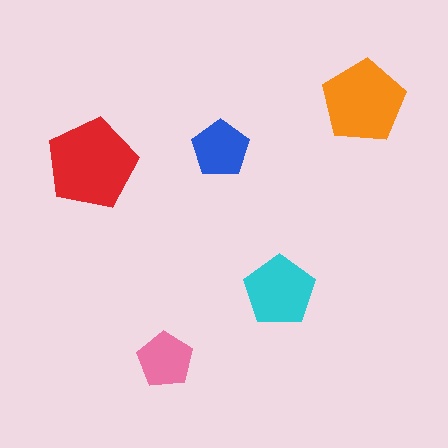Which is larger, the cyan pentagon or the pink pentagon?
The cyan one.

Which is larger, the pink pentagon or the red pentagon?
The red one.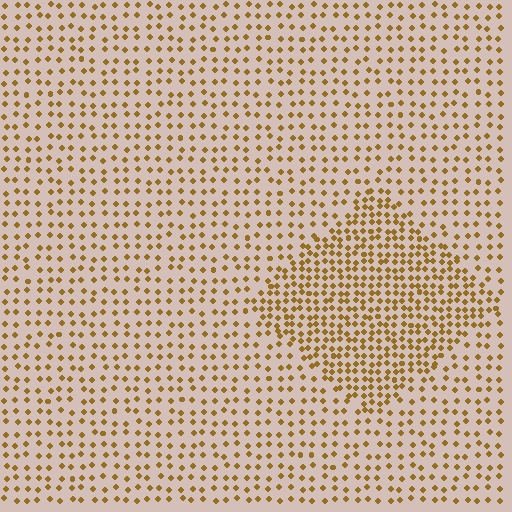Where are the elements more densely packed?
The elements are more densely packed inside the diamond boundary.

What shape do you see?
I see a diamond.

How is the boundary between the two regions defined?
The boundary is defined by a change in element density (approximately 2.0x ratio). All elements are the same color, size, and shape.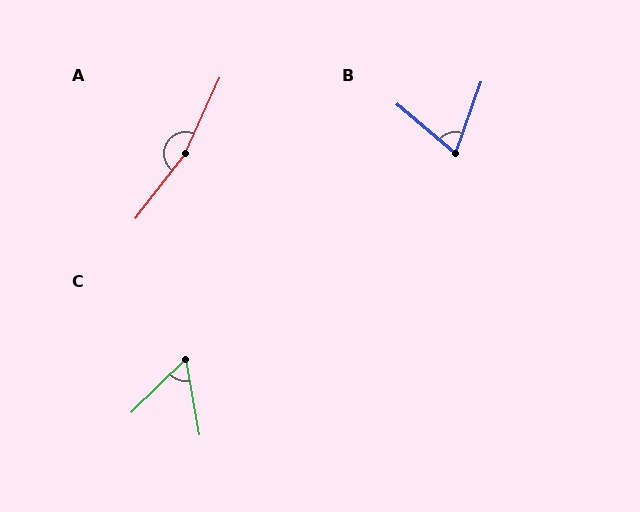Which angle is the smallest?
C, at approximately 56 degrees.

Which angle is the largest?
A, at approximately 167 degrees.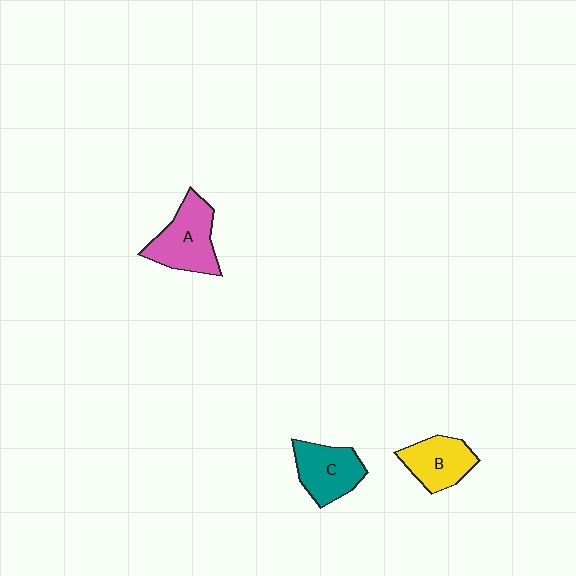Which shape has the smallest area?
Shape B (yellow).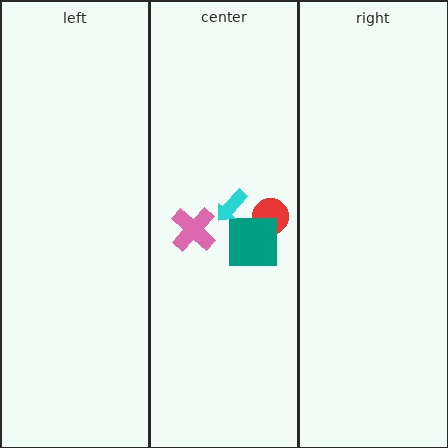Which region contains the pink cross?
The center region.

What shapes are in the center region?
The pink cross, the red circle, the teal square, the cyan arrow.